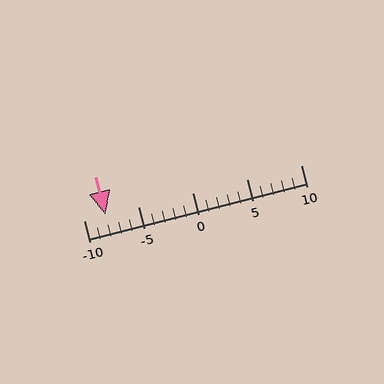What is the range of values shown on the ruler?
The ruler shows values from -10 to 10.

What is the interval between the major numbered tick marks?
The major tick marks are spaced 5 units apart.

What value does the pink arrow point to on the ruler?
The pink arrow points to approximately -8.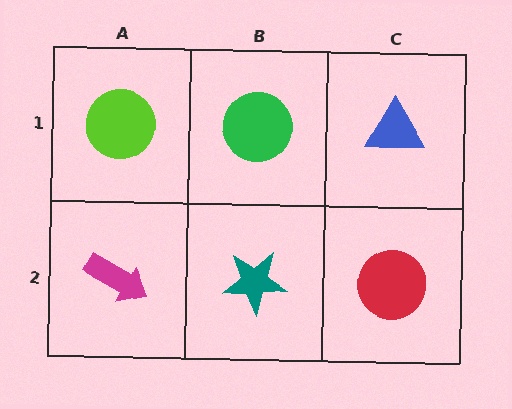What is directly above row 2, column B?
A green circle.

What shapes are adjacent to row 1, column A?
A magenta arrow (row 2, column A), a green circle (row 1, column B).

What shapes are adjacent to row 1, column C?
A red circle (row 2, column C), a green circle (row 1, column B).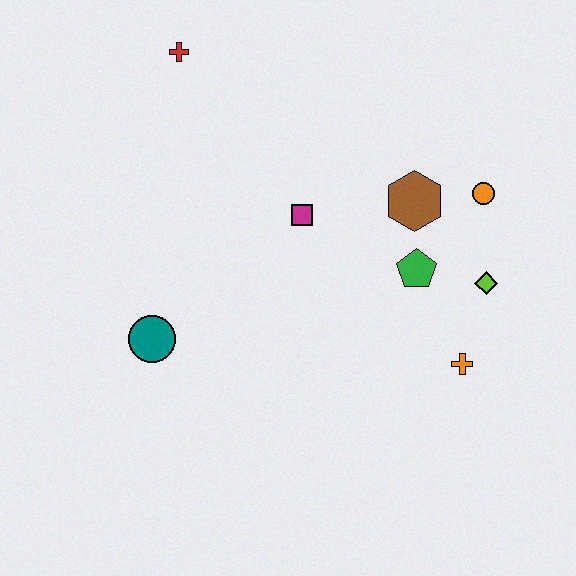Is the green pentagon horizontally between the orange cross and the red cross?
Yes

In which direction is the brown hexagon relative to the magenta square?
The brown hexagon is to the right of the magenta square.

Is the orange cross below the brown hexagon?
Yes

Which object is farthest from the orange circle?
The teal circle is farthest from the orange circle.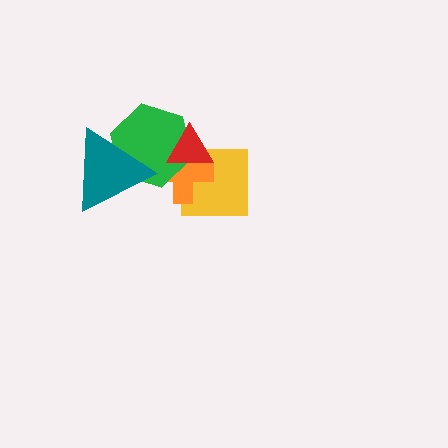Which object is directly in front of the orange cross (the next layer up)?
The green hexagon is directly in front of the orange cross.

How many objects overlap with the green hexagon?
3 objects overlap with the green hexagon.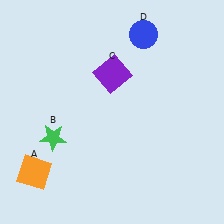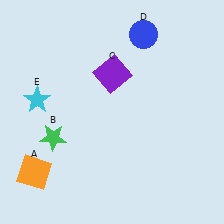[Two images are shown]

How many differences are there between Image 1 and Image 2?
There is 1 difference between the two images.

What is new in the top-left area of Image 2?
A cyan star (E) was added in the top-left area of Image 2.